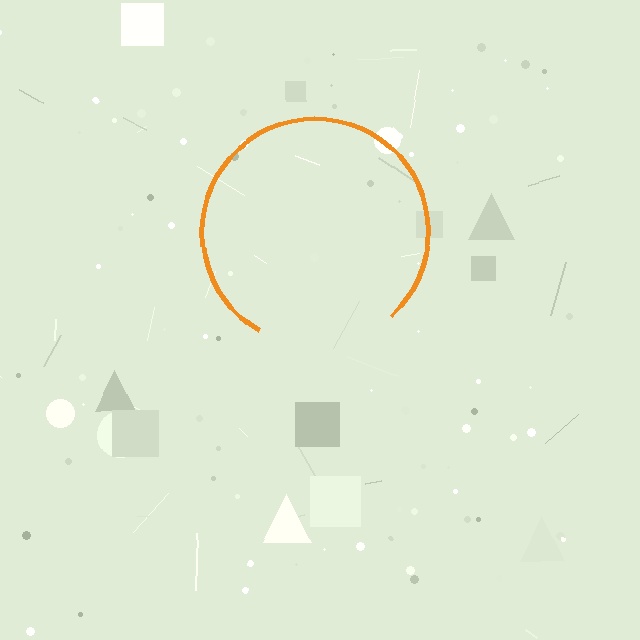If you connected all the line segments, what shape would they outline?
They would outline a circle.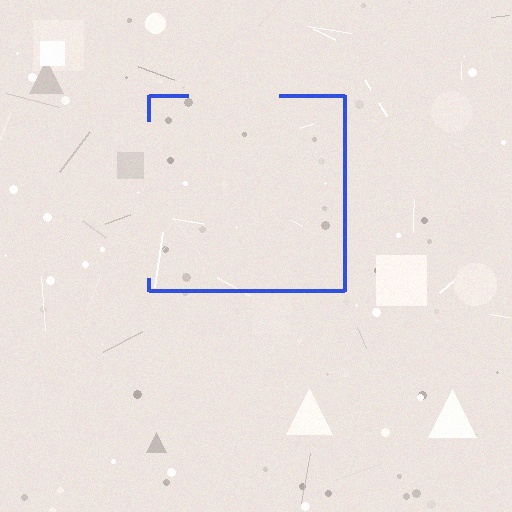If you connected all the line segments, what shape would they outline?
They would outline a square.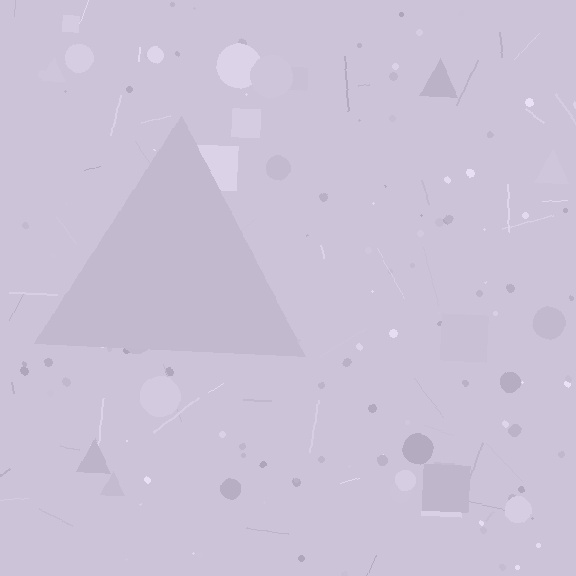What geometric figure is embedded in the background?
A triangle is embedded in the background.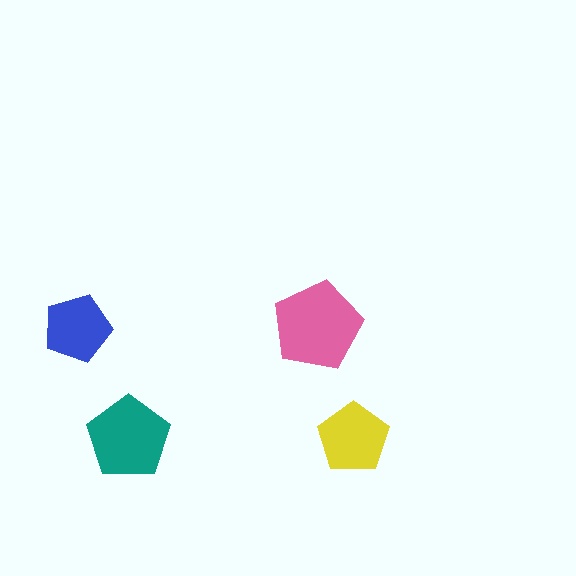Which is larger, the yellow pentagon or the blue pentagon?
The yellow one.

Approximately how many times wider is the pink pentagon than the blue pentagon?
About 1.5 times wider.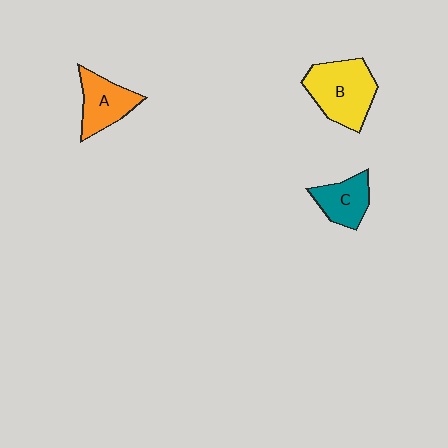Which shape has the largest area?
Shape B (yellow).